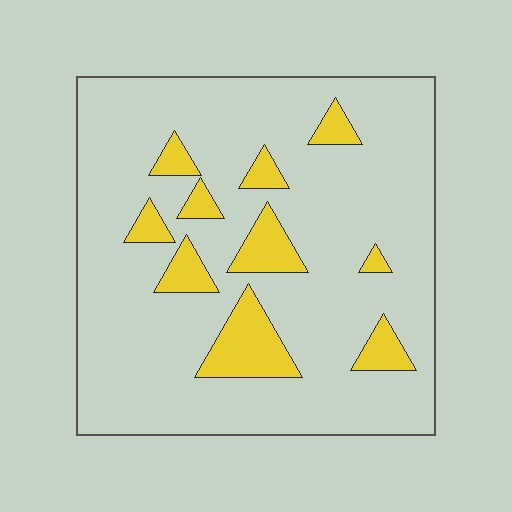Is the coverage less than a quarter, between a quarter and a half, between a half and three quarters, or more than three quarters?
Less than a quarter.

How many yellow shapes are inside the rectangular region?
10.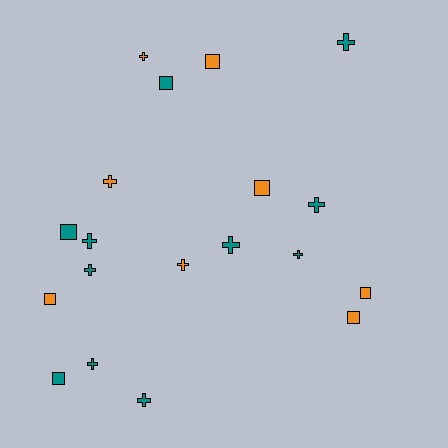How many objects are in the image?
There are 19 objects.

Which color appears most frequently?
Teal, with 11 objects.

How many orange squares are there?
There are 5 orange squares.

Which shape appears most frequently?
Cross, with 11 objects.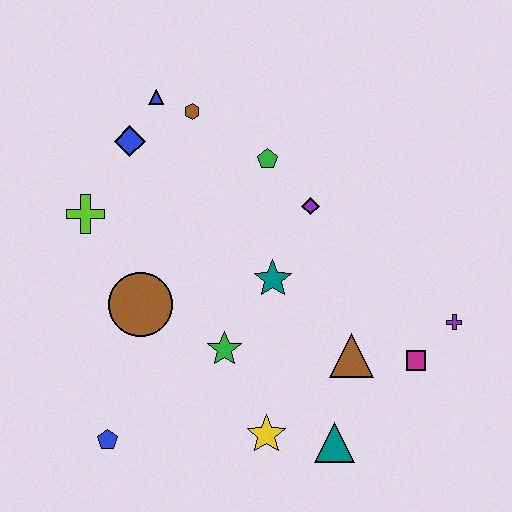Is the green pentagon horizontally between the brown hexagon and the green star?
No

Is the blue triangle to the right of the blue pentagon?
Yes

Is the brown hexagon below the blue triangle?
Yes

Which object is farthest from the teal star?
The blue pentagon is farthest from the teal star.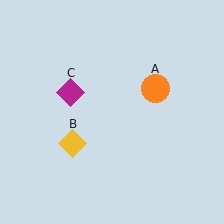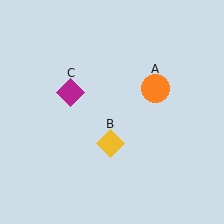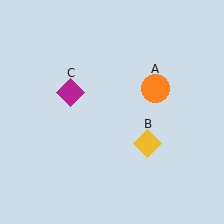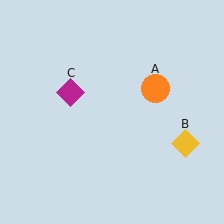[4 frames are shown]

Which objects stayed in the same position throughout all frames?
Orange circle (object A) and magenta diamond (object C) remained stationary.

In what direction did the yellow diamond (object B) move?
The yellow diamond (object B) moved right.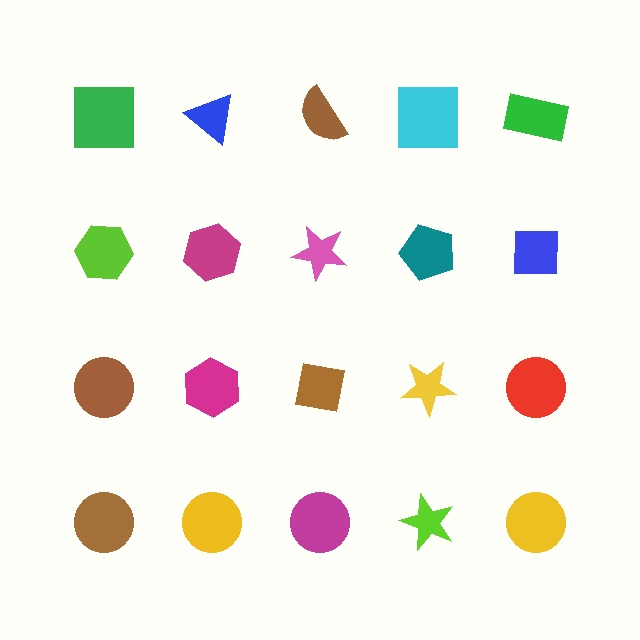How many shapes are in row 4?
5 shapes.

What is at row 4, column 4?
A lime star.